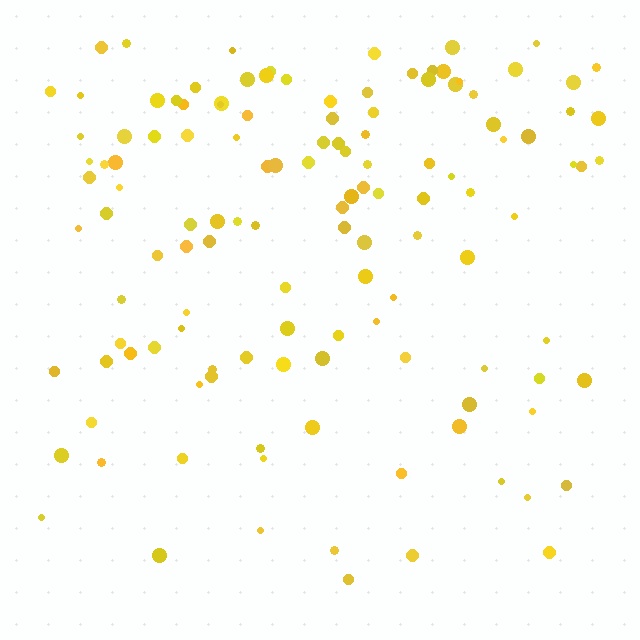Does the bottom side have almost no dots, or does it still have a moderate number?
Still a moderate number, just noticeably fewer than the top.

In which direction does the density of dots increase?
From bottom to top, with the top side densest.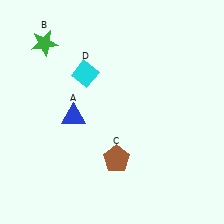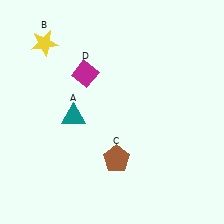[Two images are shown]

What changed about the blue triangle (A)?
In Image 1, A is blue. In Image 2, it changed to teal.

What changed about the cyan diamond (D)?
In Image 1, D is cyan. In Image 2, it changed to magenta.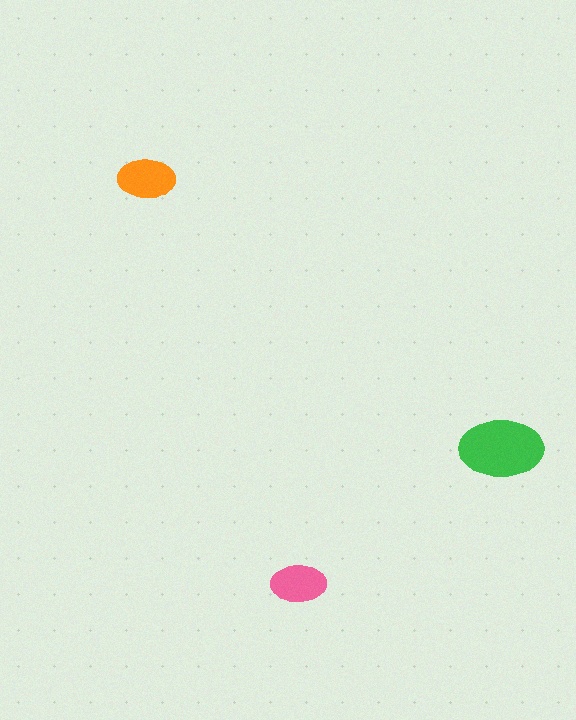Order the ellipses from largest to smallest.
the green one, the orange one, the pink one.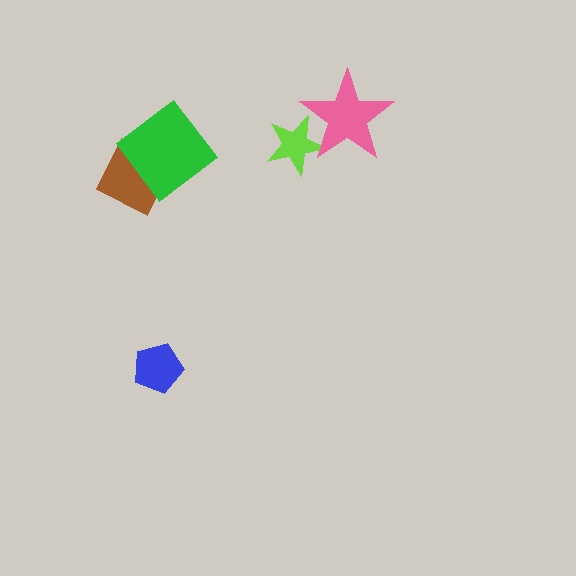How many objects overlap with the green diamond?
1 object overlaps with the green diamond.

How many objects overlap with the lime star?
1 object overlaps with the lime star.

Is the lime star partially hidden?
Yes, it is partially covered by another shape.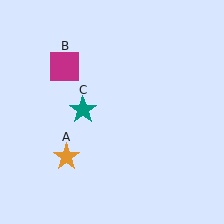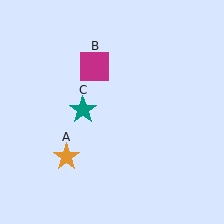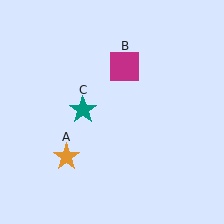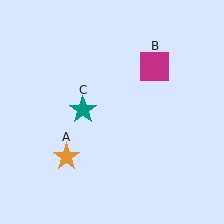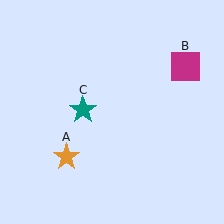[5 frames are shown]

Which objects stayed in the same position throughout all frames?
Orange star (object A) and teal star (object C) remained stationary.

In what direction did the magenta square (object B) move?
The magenta square (object B) moved right.